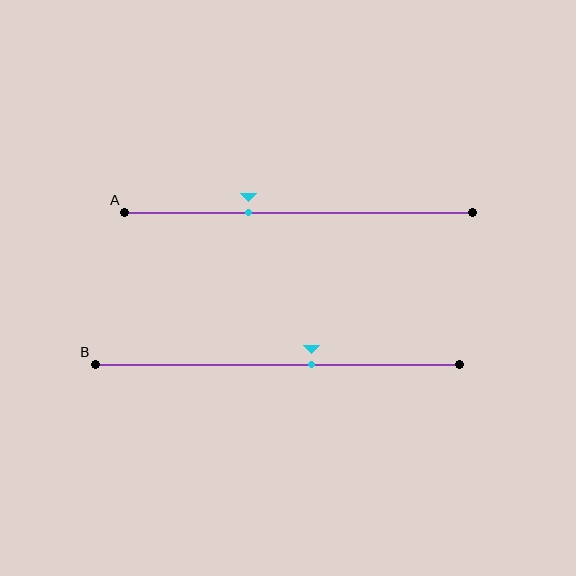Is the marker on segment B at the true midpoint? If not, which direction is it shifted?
No, the marker on segment B is shifted to the right by about 9% of the segment length.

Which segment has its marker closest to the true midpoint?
Segment B has its marker closest to the true midpoint.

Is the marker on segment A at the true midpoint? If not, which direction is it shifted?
No, the marker on segment A is shifted to the left by about 14% of the segment length.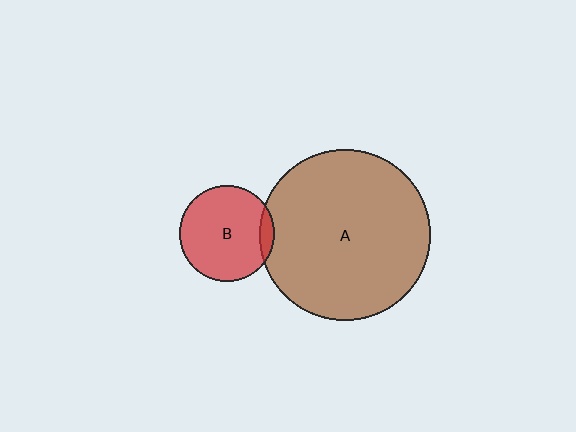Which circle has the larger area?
Circle A (brown).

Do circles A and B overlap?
Yes.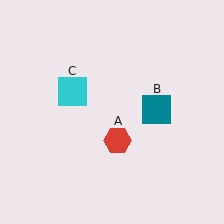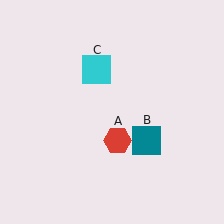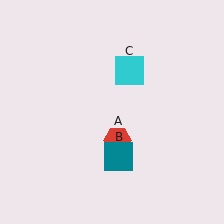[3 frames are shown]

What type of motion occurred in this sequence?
The teal square (object B), cyan square (object C) rotated clockwise around the center of the scene.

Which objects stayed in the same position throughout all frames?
Red hexagon (object A) remained stationary.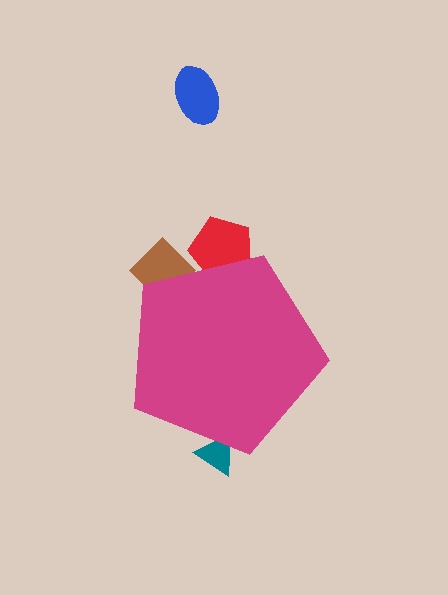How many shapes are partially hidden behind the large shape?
3 shapes are partially hidden.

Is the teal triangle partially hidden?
Yes, the teal triangle is partially hidden behind the magenta pentagon.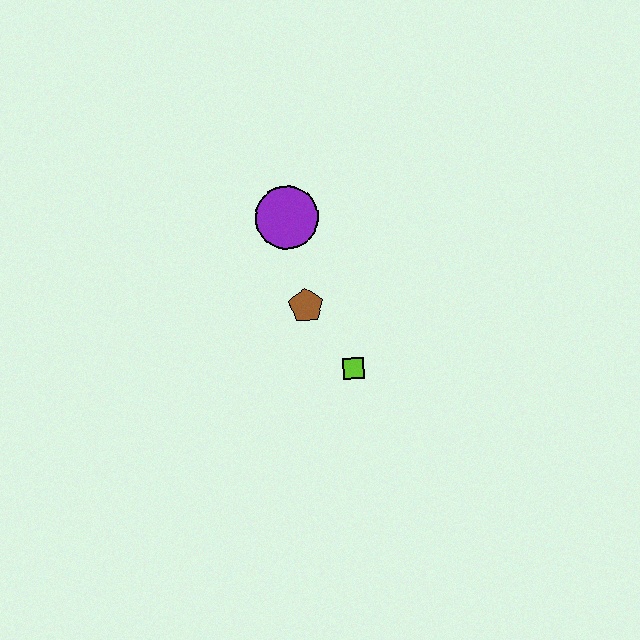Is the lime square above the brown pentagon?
No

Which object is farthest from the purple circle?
The lime square is farthest from the purple circle.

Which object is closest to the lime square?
The brown pentagon is closest to the lime square.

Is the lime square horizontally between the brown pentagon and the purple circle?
No